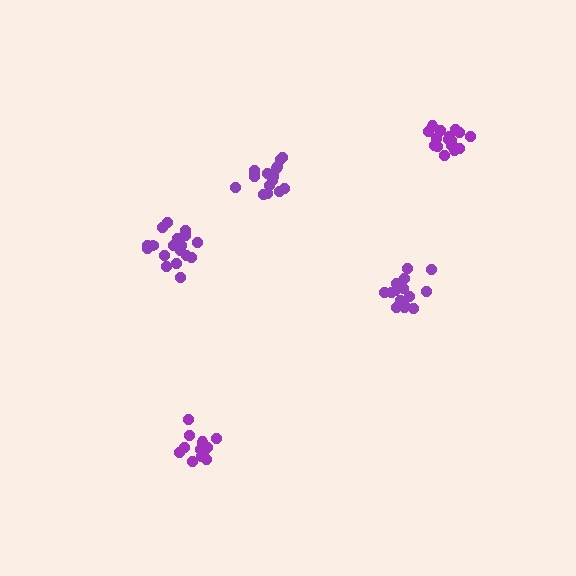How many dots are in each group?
Group 1: 17 dots, Group 2: 16 dots, Group 3: 19 dots, Group 4: 16 dots, Group 5: 14 dots (82 total).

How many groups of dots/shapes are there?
There are 5 groups.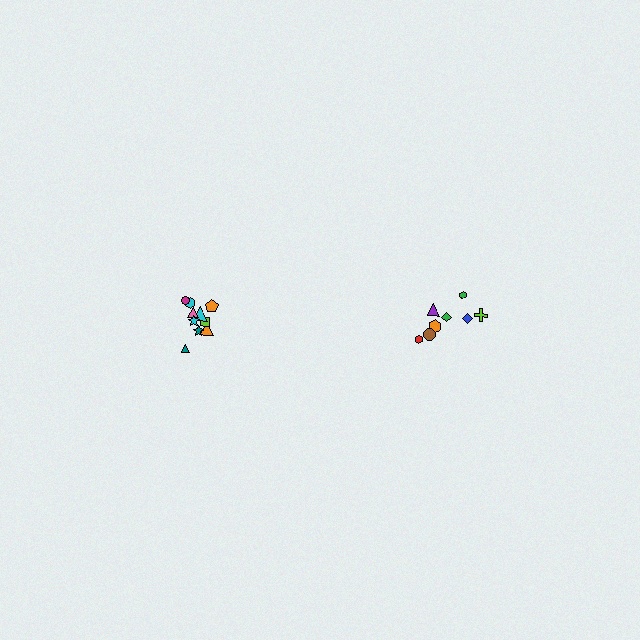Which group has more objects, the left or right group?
The left group.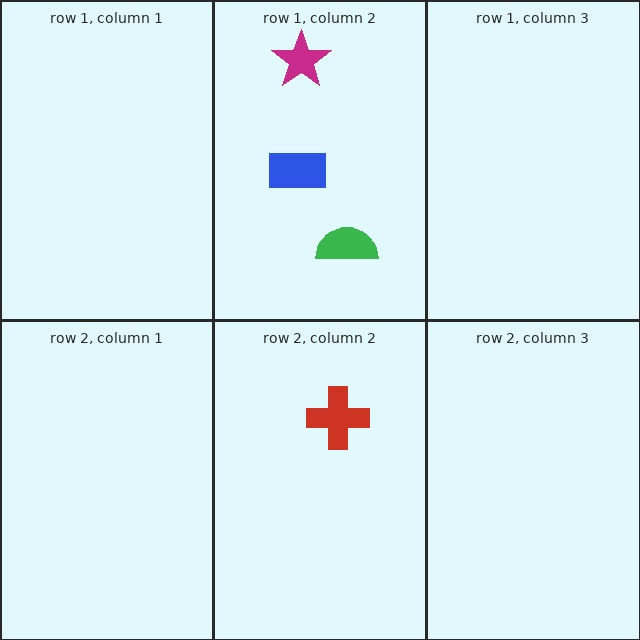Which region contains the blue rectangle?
The row 1, column 2 region.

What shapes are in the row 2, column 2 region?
The red cross.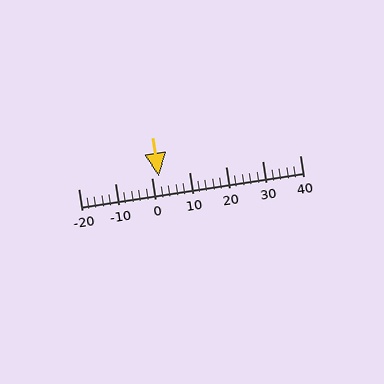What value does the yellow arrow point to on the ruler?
The yellow arrow points to approximately 2.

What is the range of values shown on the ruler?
The ruler shows values from -20 to 40.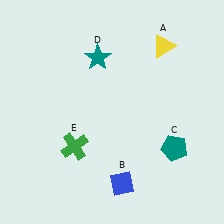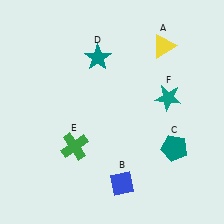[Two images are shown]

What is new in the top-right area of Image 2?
A teal star (F) was added in the top-right area of Image 2.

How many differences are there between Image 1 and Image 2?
There is 1 difference between the two images.